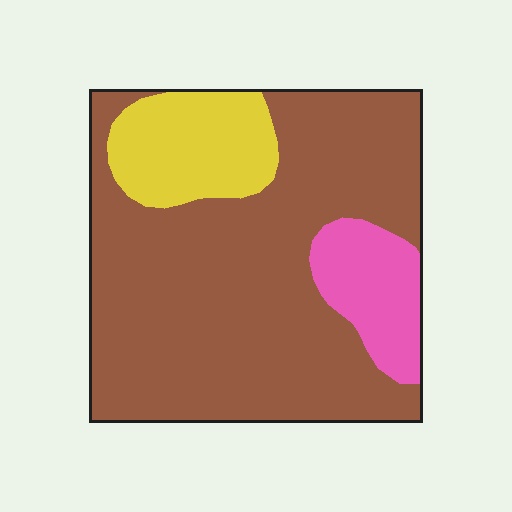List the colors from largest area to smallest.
From largest to smallest: brown, yellow, pink.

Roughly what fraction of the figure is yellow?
Yellow covers 15% of the figure.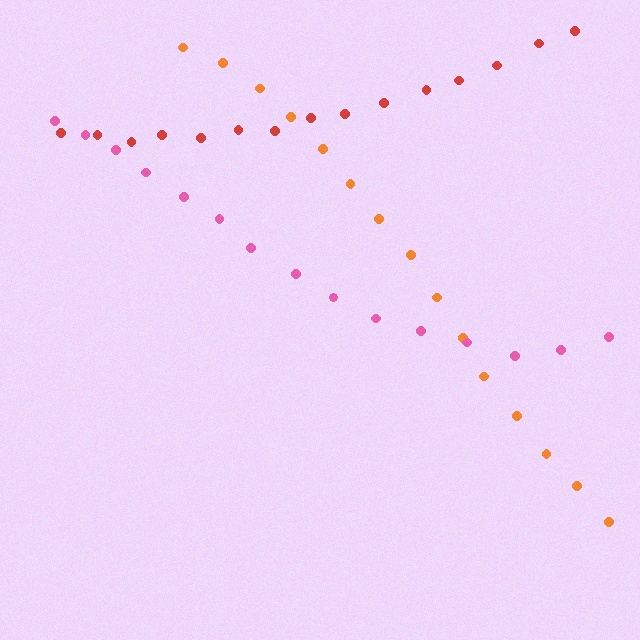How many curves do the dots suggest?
There are 3 distinct paths.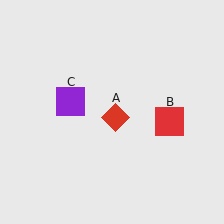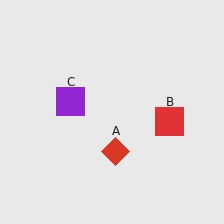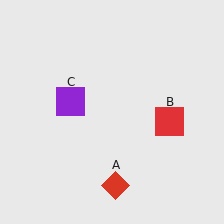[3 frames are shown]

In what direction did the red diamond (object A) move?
The red diamond (object A) moved down.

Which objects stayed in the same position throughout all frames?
Red square (object B) and purple square (object C) remained stationary.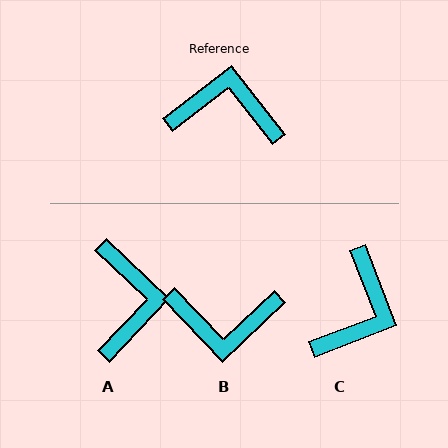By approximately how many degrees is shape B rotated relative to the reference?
Approximately 174 degrees clockwise.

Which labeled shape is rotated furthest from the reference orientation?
B, about 174 degrees away.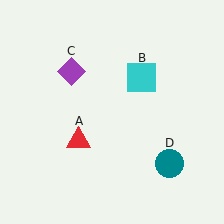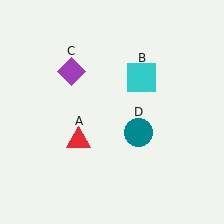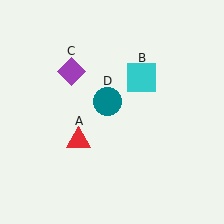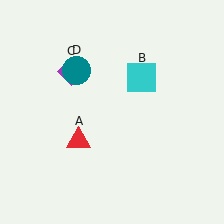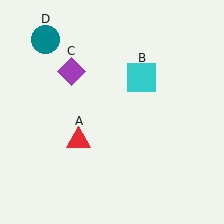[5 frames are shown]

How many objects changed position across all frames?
1 object changed position: teal circle (object D).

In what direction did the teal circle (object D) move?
The teal circle (object D) moved up and to the left.